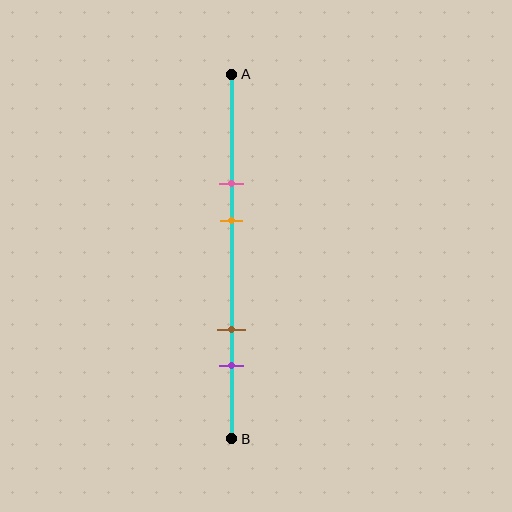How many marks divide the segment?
There are 4 marks dividing the segment.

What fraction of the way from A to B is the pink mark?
The pink mark is approximately 30% (0.3) of the way from A to B.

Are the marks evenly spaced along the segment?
No, the marks are not evenly spaced.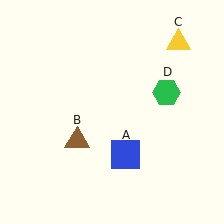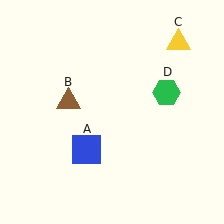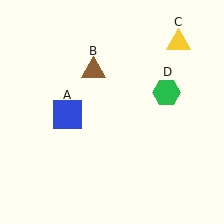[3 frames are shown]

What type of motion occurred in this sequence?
The blue square (object A), brown triangle (object B) rotated clockwise around the center of the scene.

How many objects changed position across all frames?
2 objects changed position: blue square (object A), brown triangle (object B).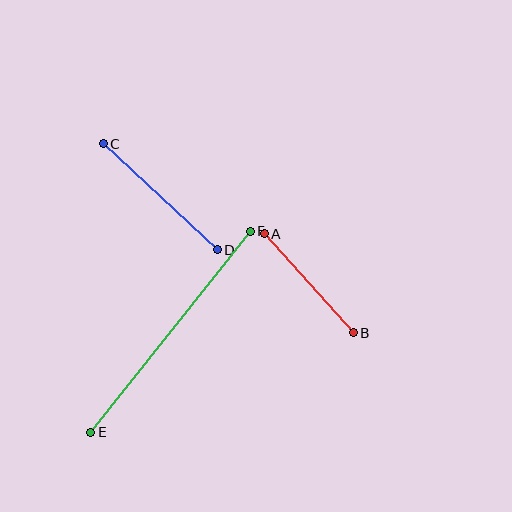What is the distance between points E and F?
The distance is approximately 257 pixels.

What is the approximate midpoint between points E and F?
The midpoint is at approximately (170, 332) pixels.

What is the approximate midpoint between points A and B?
The midpoint is at approximately (309, 283) pixels.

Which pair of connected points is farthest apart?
Points E and F are farthest apart.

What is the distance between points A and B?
The distance is approximately 133 pixels.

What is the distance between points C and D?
The distance is approximately 155 pixels.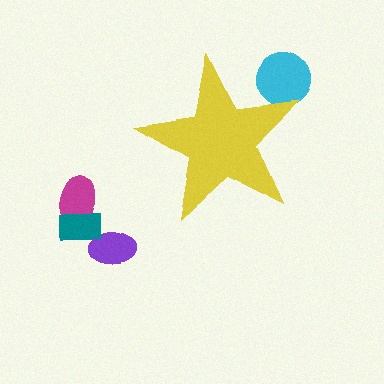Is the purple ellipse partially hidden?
No, the purple ellipse is fully visible.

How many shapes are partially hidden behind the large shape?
1 shape is partially hidden.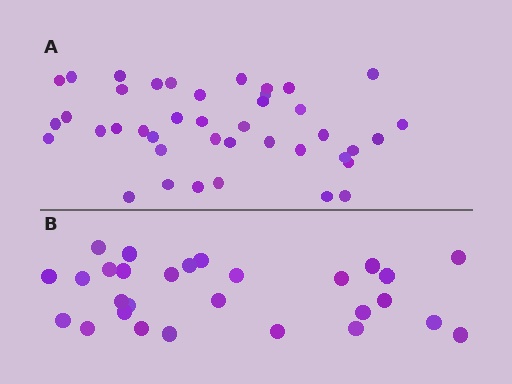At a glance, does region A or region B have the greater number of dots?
Region A (the top region) has more dots.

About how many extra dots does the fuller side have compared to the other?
Region A has approximately 15 more dots than region B.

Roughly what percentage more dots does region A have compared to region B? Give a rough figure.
About 45% more.